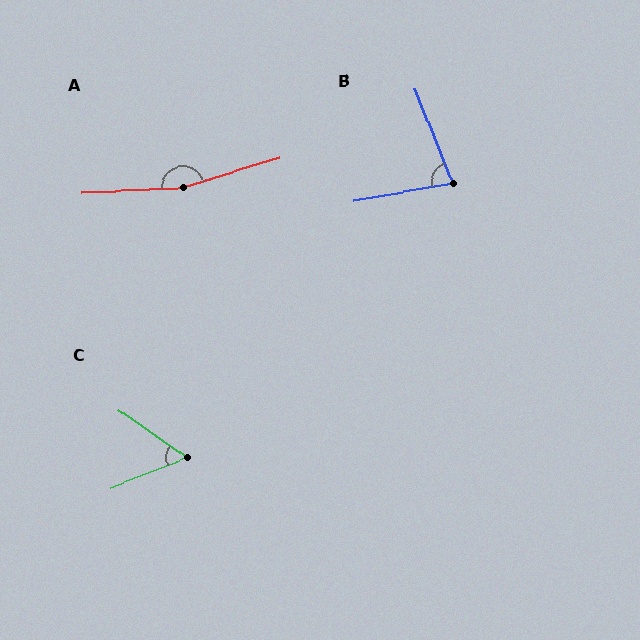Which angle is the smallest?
C, at approximately 56 degrees.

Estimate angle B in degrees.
Approximately 78 degrees.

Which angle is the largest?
A, at approximately 166 degrees.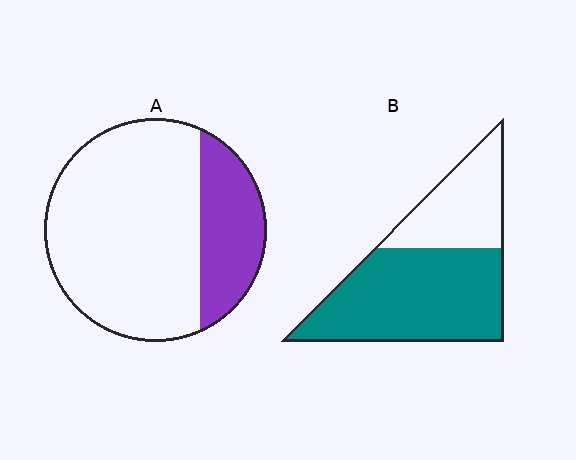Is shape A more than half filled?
No.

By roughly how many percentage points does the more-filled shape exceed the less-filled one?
By roughly 40 percentage points (B over A).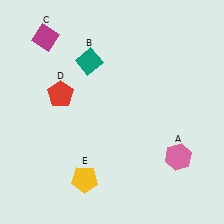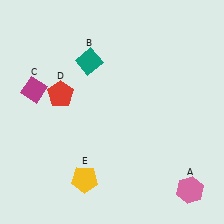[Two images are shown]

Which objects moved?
The objects that moved are: the pink hexagon (A), the magenta diamond (C).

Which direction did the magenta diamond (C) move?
The magenta diamond (C) moved down.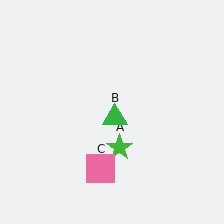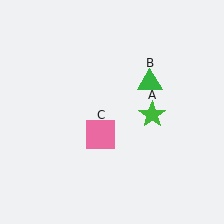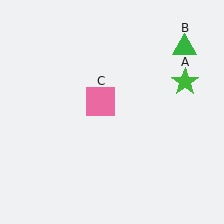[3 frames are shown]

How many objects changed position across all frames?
3 objects changed position: green star (object A), green triangle (object B), pink square (object C).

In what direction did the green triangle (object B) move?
The green triangle (object B) moved up and to the right.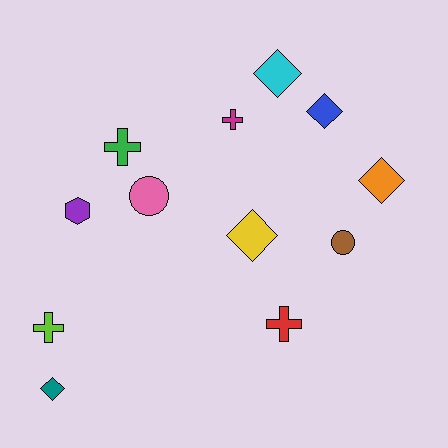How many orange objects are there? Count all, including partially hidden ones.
There is 1 orange object.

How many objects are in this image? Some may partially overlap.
There are 12 objects.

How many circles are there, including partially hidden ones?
There are 2 circles.